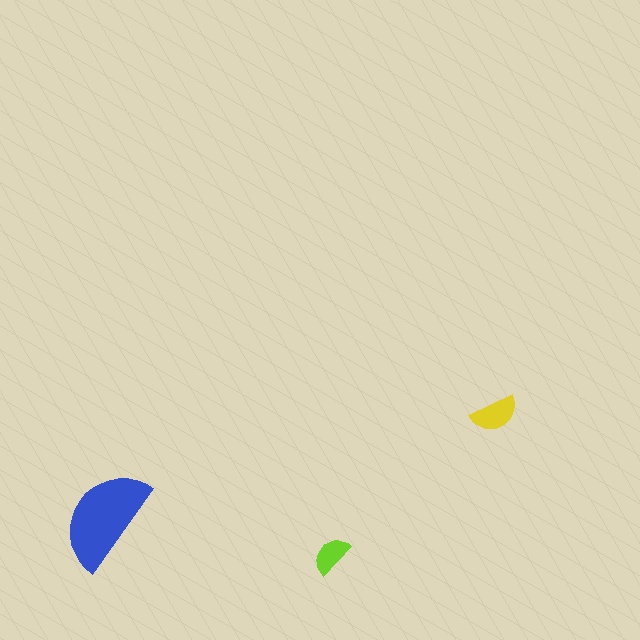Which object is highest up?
The yellow semicircle is topmost.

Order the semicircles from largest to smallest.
the blue one, the yellow one, the lime one.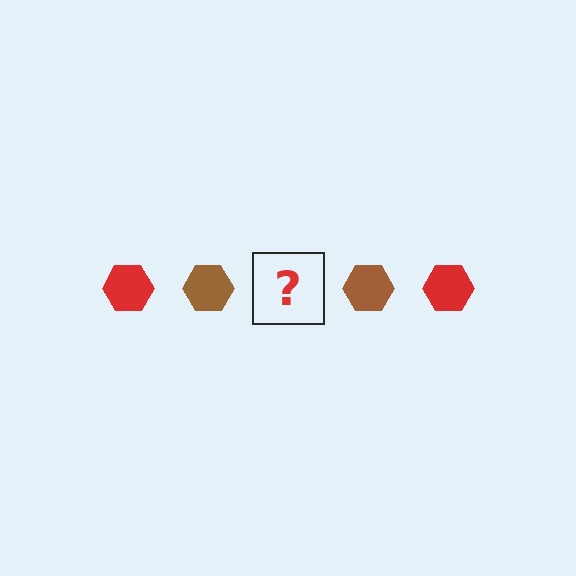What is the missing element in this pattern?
The missing element is a red hexagon.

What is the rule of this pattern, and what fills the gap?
The rule is that the pattern cycles through red, brown hexagons. The gap should be filled with a red hexagon.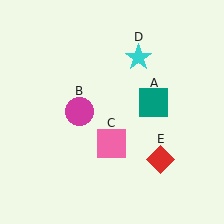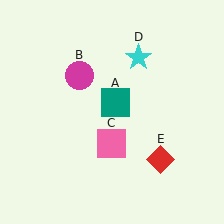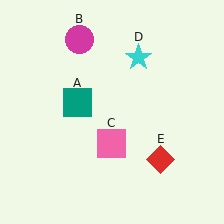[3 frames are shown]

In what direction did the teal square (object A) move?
The teal square (object A) moved left.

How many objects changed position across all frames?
2 objects changed position: teal square (object A), magenta circle (object B).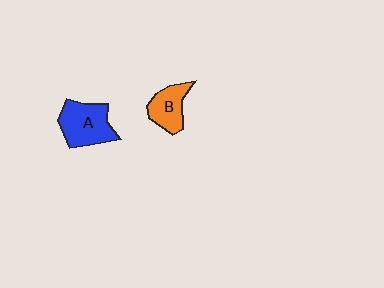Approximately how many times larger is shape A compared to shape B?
Approximately 1.4 times.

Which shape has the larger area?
Shape A (blue).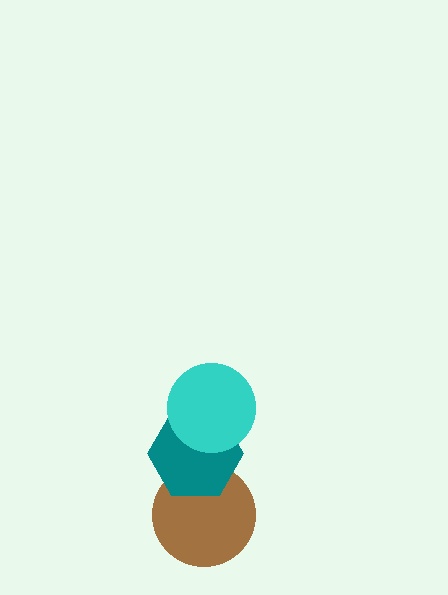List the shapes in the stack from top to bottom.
From top to bottom: the cyan circle, the teal hexagon, the brown circle.